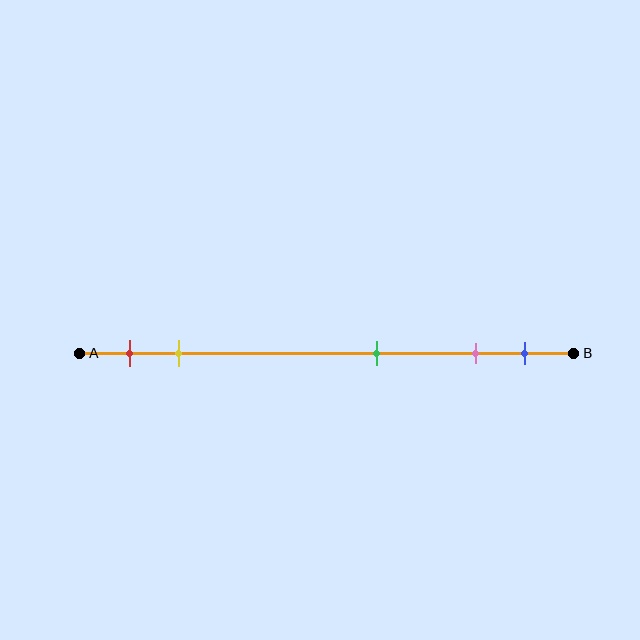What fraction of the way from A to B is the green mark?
The green mark is approximately 60% (0.6) of the way from A to B.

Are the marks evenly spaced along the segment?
No, the marks are not evenly spaced.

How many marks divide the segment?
There are 5 marks dividing the segment.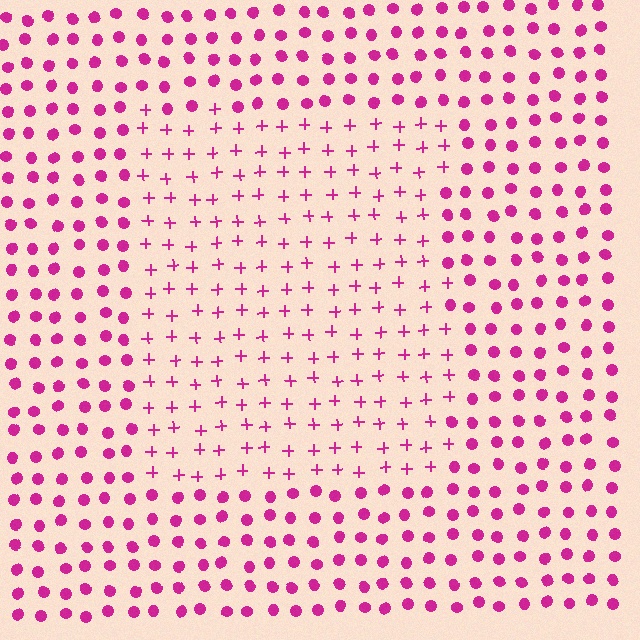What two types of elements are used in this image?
The image uses plus signs inside the rectangle region and circles outside it.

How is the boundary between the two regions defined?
The boundary is defined by a change in element shape: plus signs inside vs. circles outside. All elements share the same color and spacing.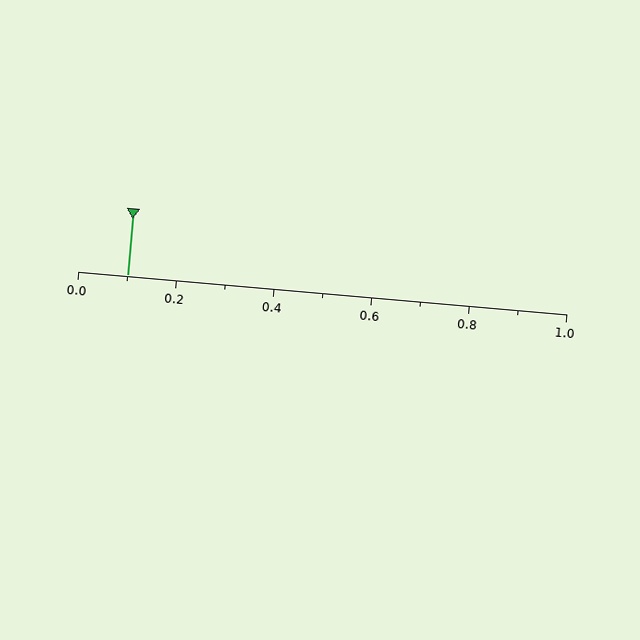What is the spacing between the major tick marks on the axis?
The major ticks are spaced 0.2 apart.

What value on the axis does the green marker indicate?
The marker indicates approximately 0.1.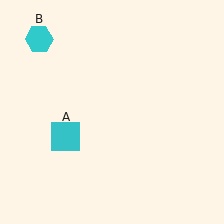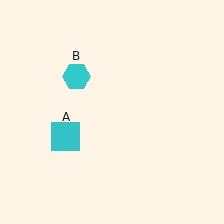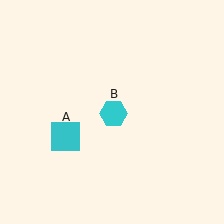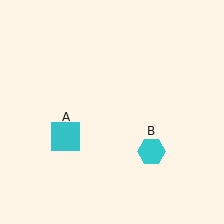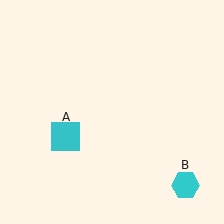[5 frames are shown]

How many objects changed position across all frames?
1 object changed position: cyan hexagon (object B).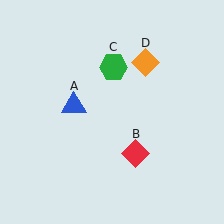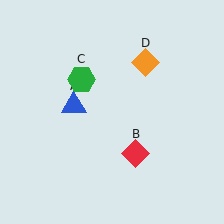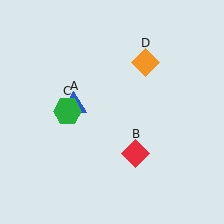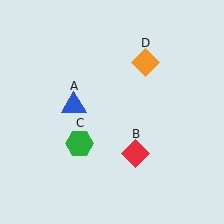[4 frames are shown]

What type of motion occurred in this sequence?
The green hexagon (object C) rotated counterclockwise around the center of the scene.